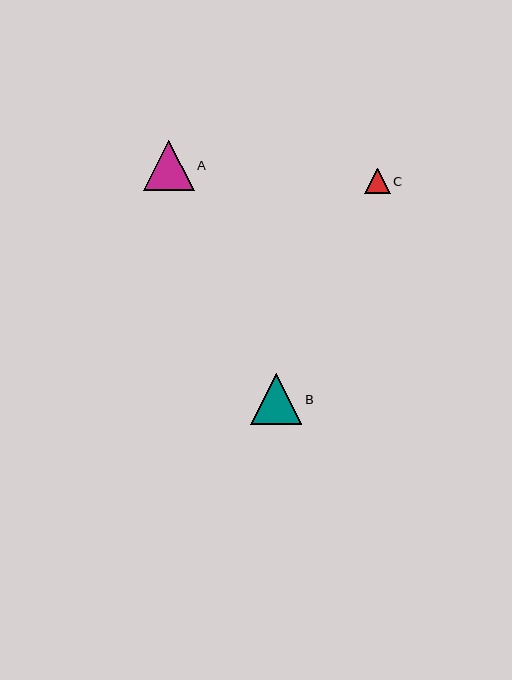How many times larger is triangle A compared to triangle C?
Triangle A is approximately 2.0 times the size of triangle C.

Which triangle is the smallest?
Triangle C is the smallest with a size of approximately 26 pixels.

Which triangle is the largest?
Triangle B is the largest with a size of approximately 51 pixels.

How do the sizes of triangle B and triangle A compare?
Triangle B and triangle A are approximately the same size.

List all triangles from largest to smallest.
From largest to smallest: B, A, C.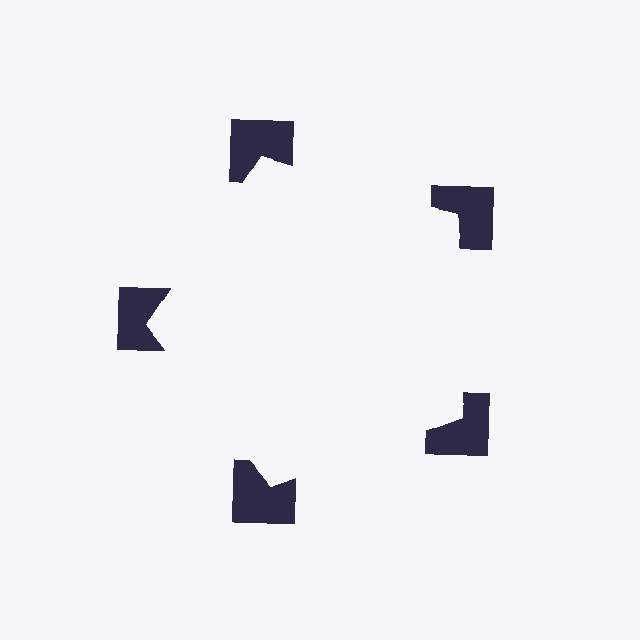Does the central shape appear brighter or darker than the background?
It typically appears slightly brighter than the background, even though no actual brightness change is drawn.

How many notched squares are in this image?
There are 5 — one at each vertex of the illusory pentagon.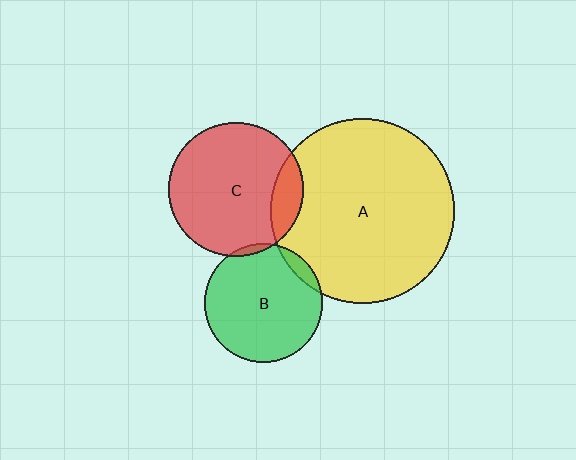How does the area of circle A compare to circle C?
Approximately 1.9 times.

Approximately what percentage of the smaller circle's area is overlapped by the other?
Approximately 15%.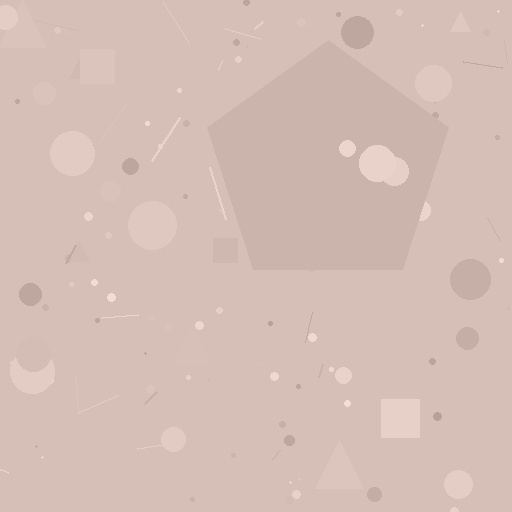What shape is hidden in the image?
A pentagon is hidden in the image.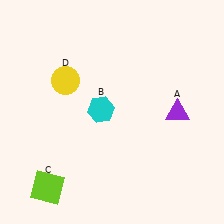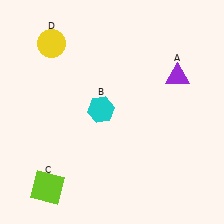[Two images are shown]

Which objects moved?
The objects that moved are: the purple triangle (A), the yellow circle (D).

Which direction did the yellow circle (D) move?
The yellow circle (D) moved up.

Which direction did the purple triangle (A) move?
The purple triangle (A) moved up.